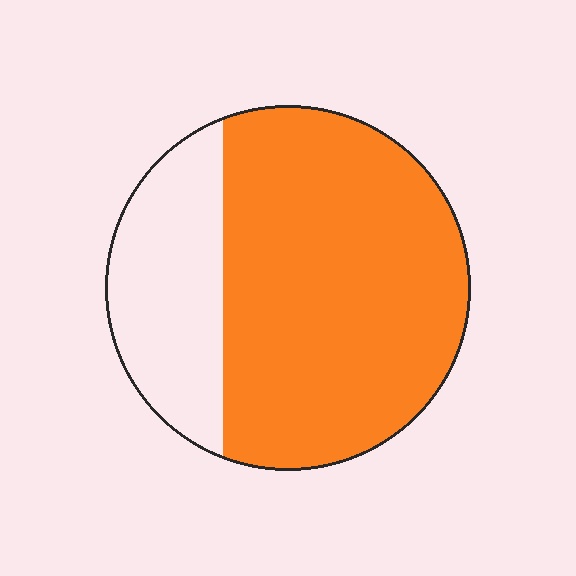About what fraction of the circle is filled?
About three quarters (3/4).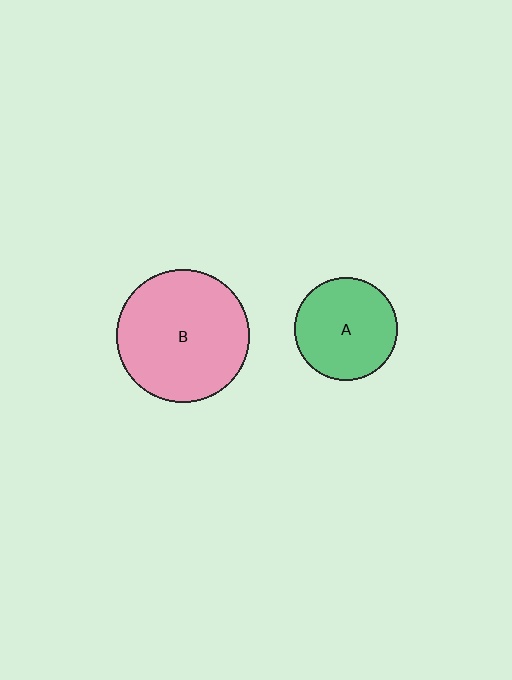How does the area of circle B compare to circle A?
Approximately 1.6 times.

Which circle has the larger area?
Circle B (pink).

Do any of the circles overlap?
No, none of the circles overlap.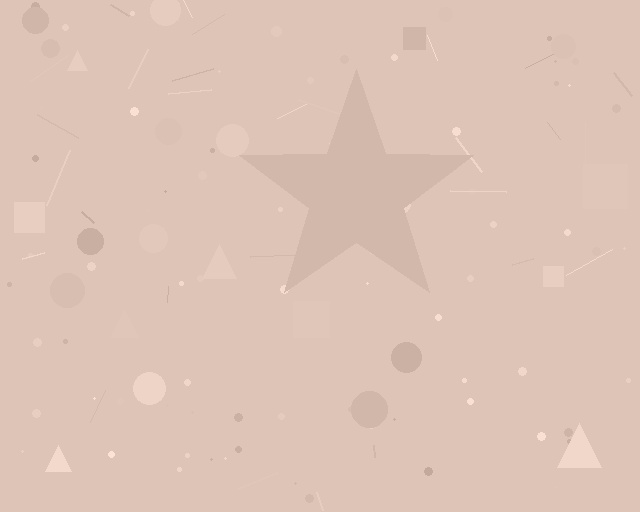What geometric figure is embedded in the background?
A star is embedded in the background.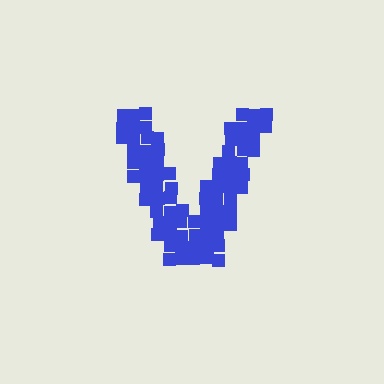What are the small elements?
The small elements are squares.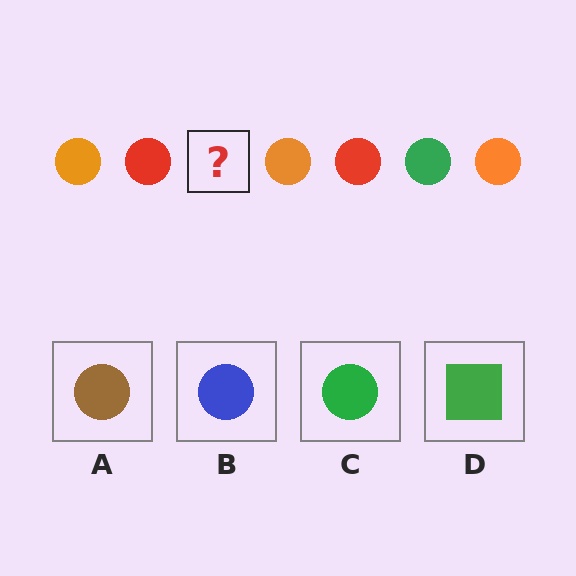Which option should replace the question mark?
Option C.